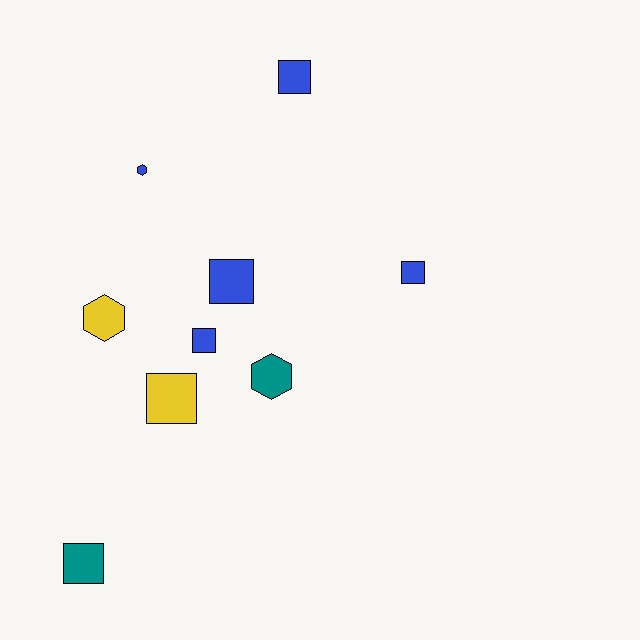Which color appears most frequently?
Blue, with 5 objects.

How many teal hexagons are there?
There is 1 teal hexagon.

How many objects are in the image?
There are 9 objects.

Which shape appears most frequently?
Square, with 6 objects.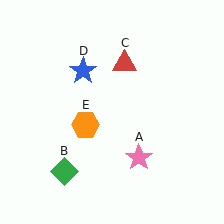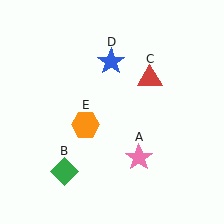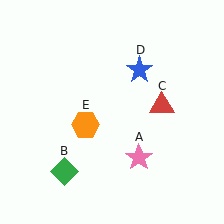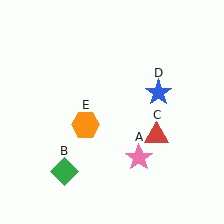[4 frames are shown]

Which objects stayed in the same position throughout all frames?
Pink star (object A) and green diamond (object B) and orange hexagon (object E) remained stationary.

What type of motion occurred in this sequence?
The red triangle (object C), blue star (object D) rotated clockwise around the center of the scene.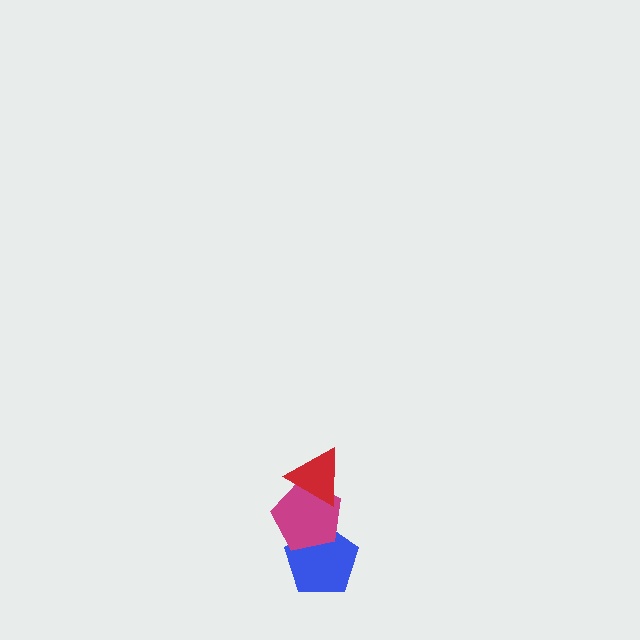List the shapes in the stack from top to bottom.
From top to bottom: the red triangle, the magenta pentagon, the blue pentagon.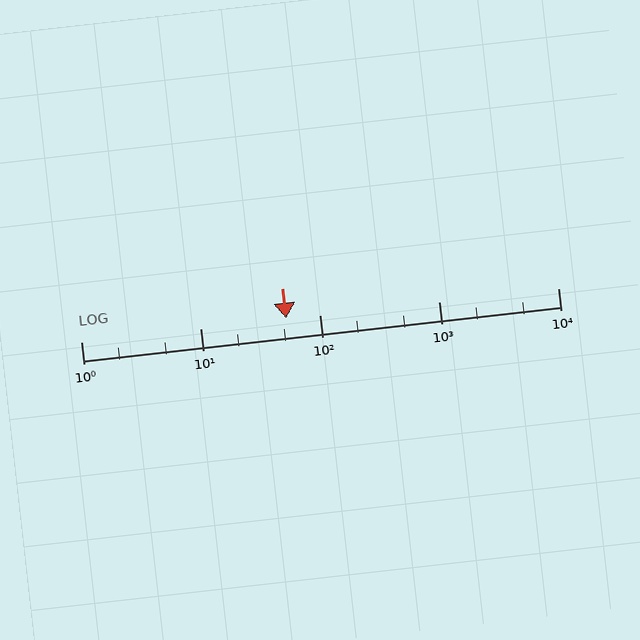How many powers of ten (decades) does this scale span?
The scale spans 4 decades, from 1 to 10000.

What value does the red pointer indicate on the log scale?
The pointer indicates approximately 53.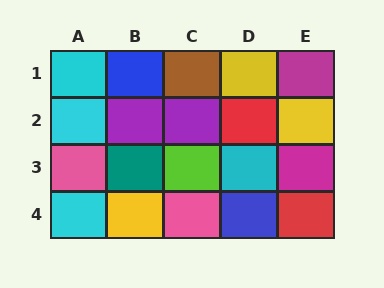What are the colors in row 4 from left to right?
Cyan, yellow, pink, blue, red.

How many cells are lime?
1 cell is lime.